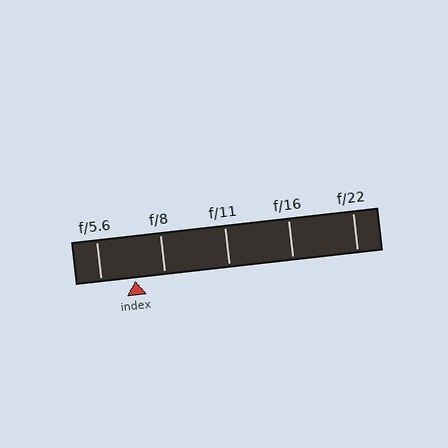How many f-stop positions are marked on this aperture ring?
There are 5 f-stop positions marked.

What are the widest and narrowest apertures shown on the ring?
The widest aperture shown is f/5.6 and the narrowest is f/22.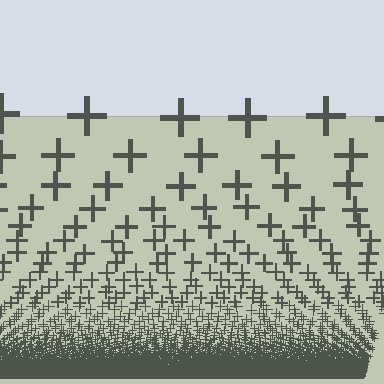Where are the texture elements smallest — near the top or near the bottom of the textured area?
Near the bottom.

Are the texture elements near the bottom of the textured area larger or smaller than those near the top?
Smaller. The gradient is inverted — elements near the bottom are smaller and denser.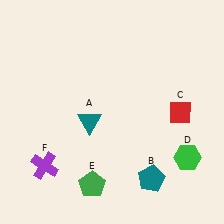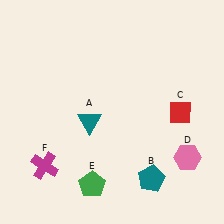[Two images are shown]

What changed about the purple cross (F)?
In Image 1, F is purple. In Image 2, it changed to magenta.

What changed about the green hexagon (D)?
In Image 1, D is green. In Image 2, it changed to pink.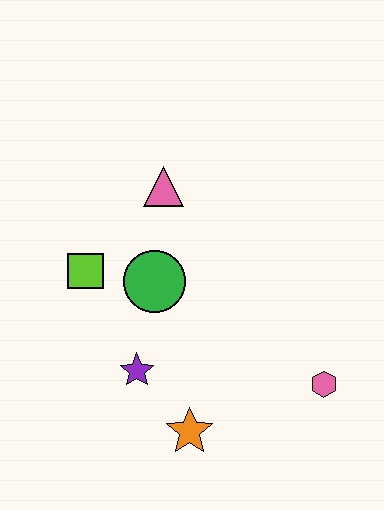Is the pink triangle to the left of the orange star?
Yes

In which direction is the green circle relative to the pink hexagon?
The green circle is to the left of the pink hexagon.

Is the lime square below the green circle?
No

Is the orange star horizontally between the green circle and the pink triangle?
No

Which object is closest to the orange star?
The purple star is closest to the orange star.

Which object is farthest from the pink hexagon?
The lime square is farthest from the pink hexagon.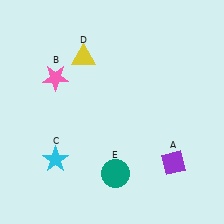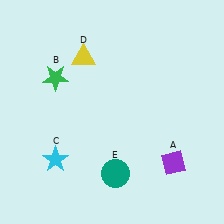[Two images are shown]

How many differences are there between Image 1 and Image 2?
There is 1 difference between the two images.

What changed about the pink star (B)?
In Image 1, B is pink. In Image 2, it changed to green.